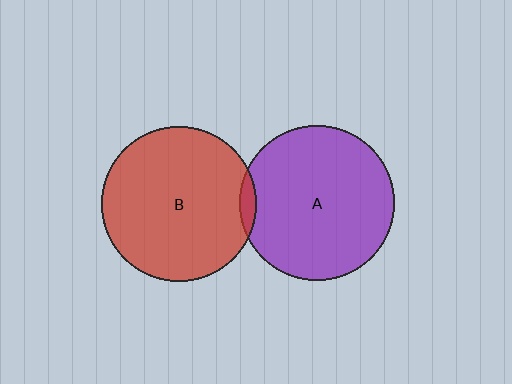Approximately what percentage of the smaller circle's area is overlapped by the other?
Approximately 5%.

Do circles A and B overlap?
Yes.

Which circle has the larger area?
Circle B (red).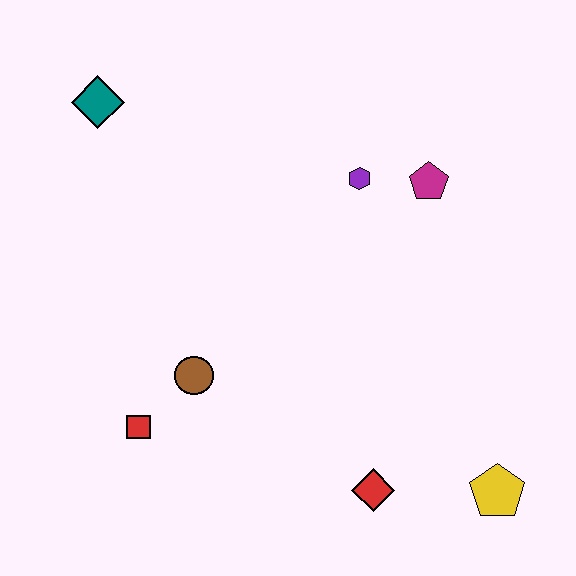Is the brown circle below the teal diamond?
Yes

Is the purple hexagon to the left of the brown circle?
No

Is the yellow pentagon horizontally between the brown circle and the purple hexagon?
No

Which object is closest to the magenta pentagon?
The purple hexagon is closest to the magenta pentagon.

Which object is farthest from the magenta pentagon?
The red square is farthest from the magenta pentagon.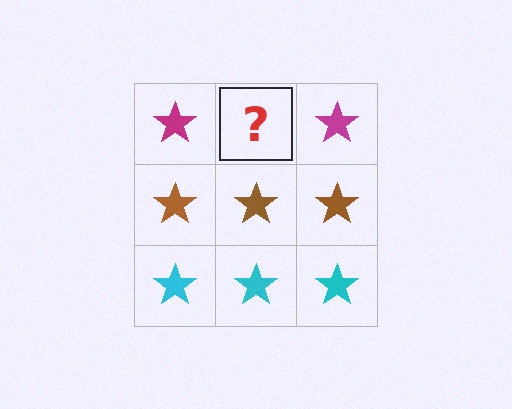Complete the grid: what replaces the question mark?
The question mark should be replaced with a magenta star.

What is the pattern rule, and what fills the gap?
The rule is that each row has a consistent color. The gap should be filled with a magenta star.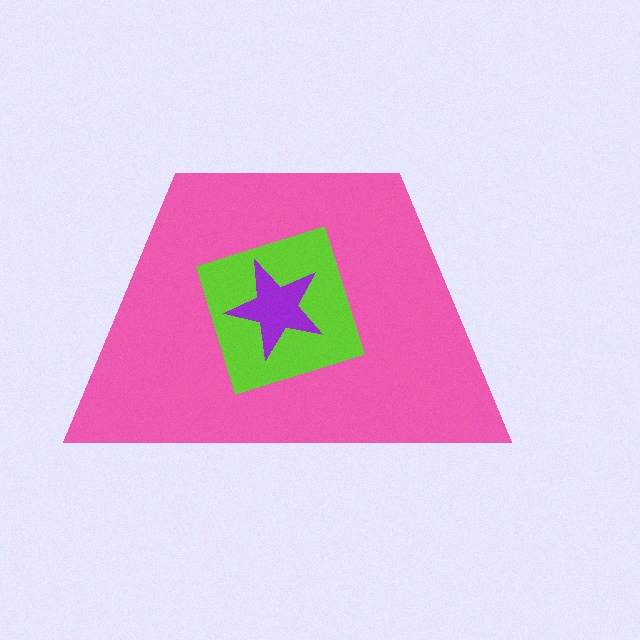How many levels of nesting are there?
3.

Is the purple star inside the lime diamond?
Yes.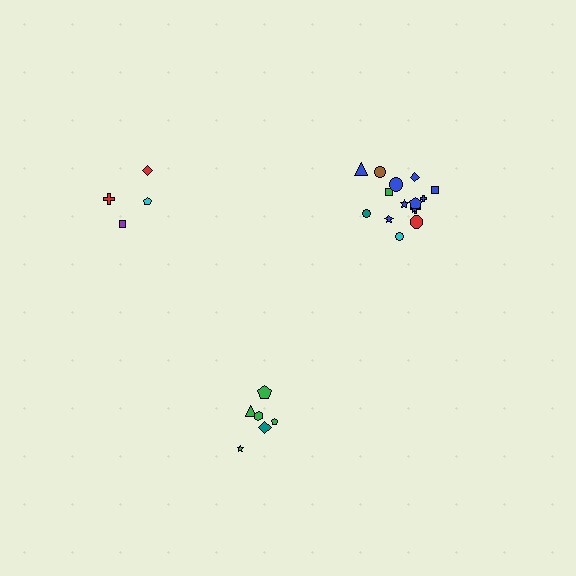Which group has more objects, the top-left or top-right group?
The top-right group.